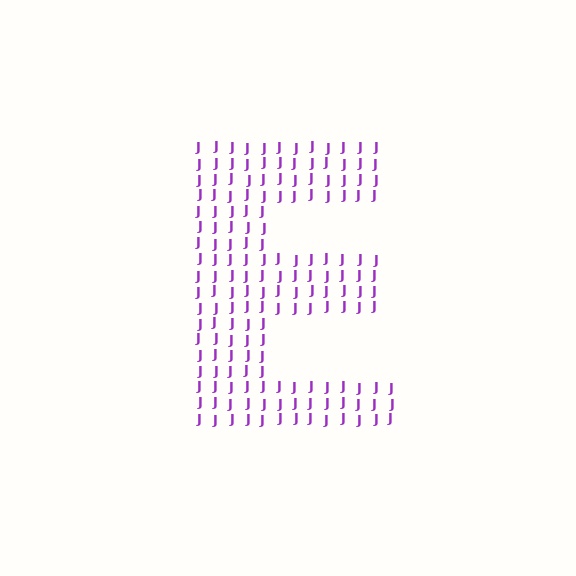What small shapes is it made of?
It is made of small letter J's.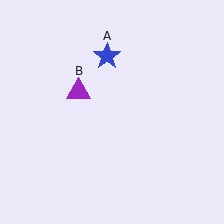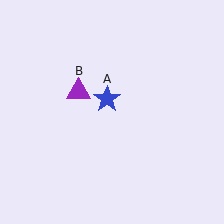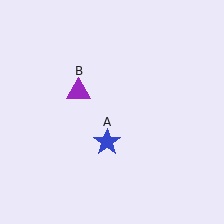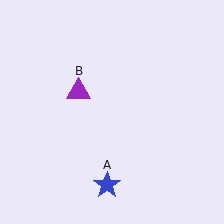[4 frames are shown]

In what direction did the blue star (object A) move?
The blue star (object A) moved down.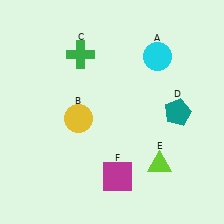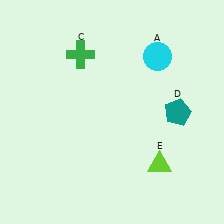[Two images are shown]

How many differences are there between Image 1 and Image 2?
There are 2 differences between the two images.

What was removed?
The magenta square (F), the yellow circle (B) were removed in Image 2.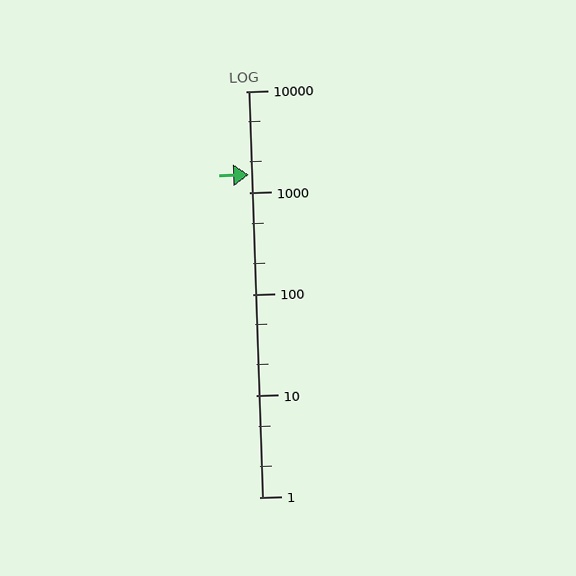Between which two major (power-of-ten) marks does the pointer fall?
The pointer is between 1000 and 10000.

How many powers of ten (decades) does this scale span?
The scale spans 4 decades, from 1 to 10000.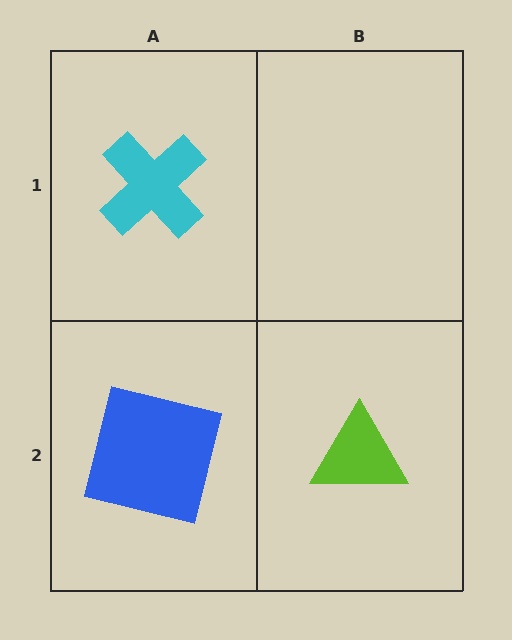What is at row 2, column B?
A lime triangle.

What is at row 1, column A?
A cyan cross.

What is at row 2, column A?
A blue square.